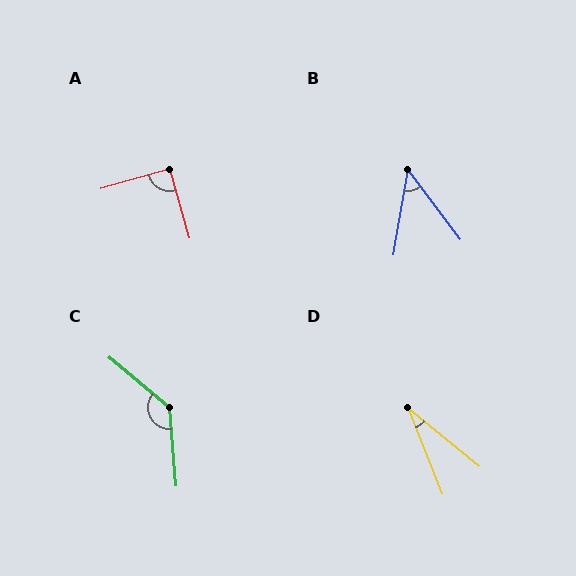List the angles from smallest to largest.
D (29°), B (46°), A (90°), C (135°).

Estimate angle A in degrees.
Approximately 90 degrees.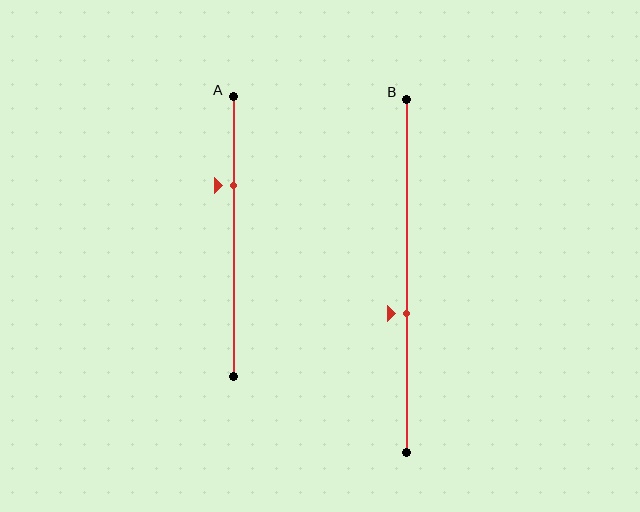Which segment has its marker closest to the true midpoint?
Segment B has its marker closest to the true midpoint.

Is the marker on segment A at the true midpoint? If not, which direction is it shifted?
No, the marker on segment A is shifted upward by about 18% of the segment length.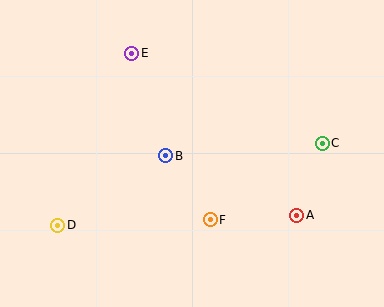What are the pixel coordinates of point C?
Point C is at (322, 143).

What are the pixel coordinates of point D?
Point D is at (57, 225).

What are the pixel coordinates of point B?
Point B is at (166, 156).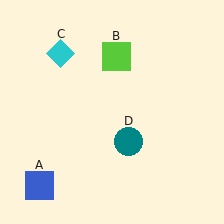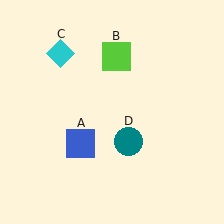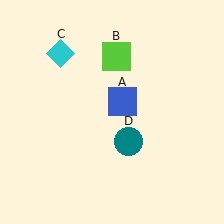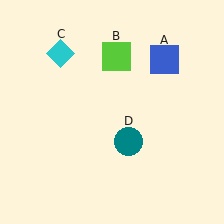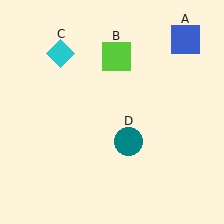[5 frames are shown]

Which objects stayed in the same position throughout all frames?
Lime square (object B) and cyan diamond (object C) and teal circle (object D) remained stationary.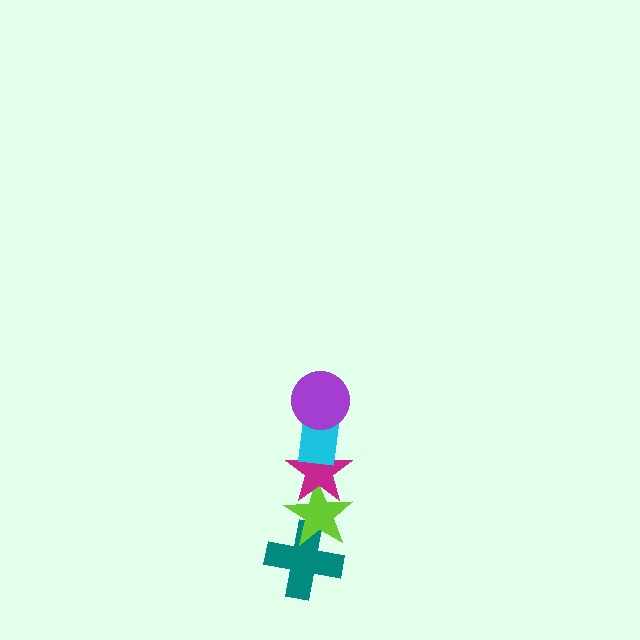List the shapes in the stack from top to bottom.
From top to bottom: the purple circle, the cyan rectangle, the magenta star, the lime star, the teal cross.